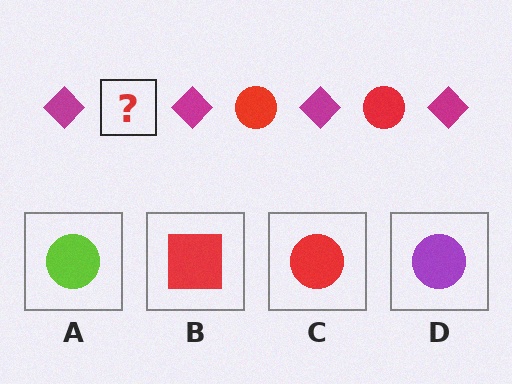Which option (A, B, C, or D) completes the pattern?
C.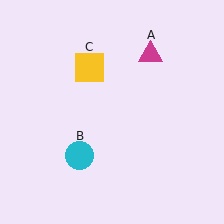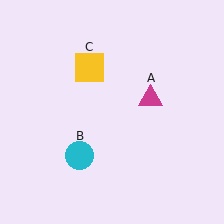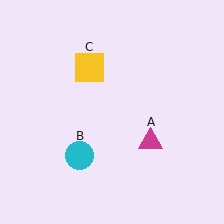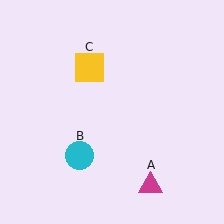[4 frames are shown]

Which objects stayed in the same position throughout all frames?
Cyan circle (object B) and yellow square (object C) remained stationary.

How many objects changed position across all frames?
1 object changed position: magenta triangle (object A).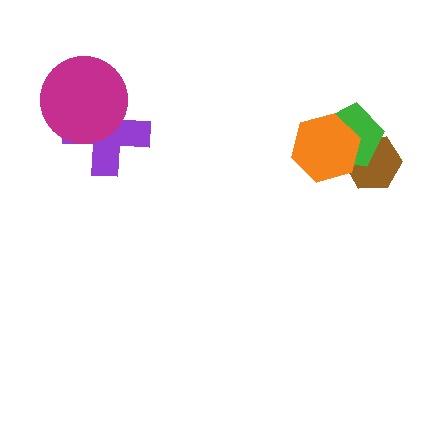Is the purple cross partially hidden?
Yes, it is partially covered by another shape.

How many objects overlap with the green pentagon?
2 objects overlap with the green pentagon.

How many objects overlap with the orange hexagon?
2 objects overlap with the orange hexagon.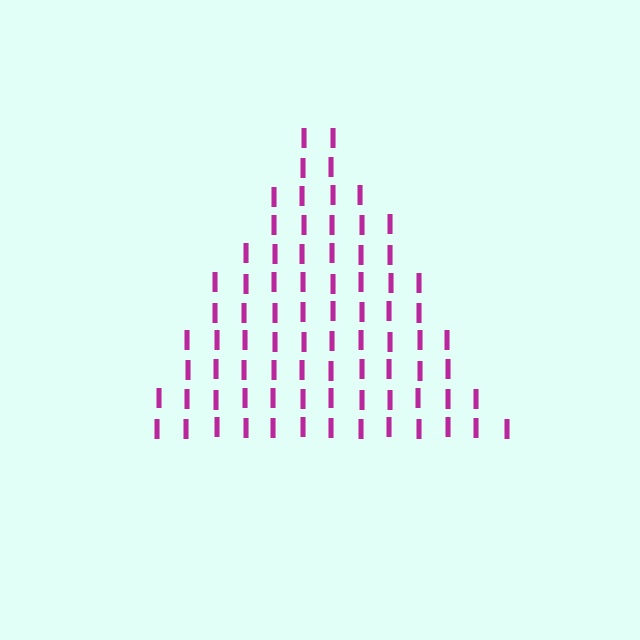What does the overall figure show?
The overall figure shows a triangle.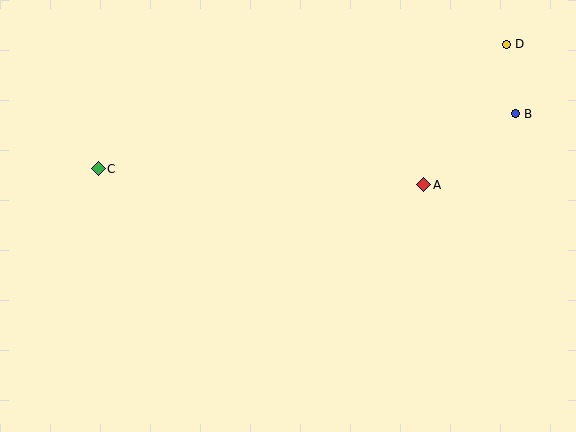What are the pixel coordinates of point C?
Point C is at (98, 169).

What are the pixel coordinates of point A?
Point A is at (424, 185).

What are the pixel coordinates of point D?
Point D is at (506, 44).